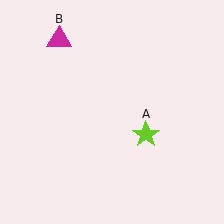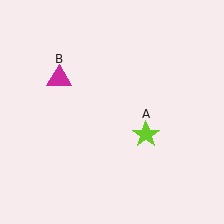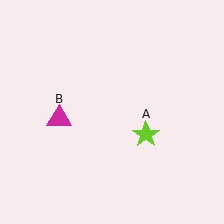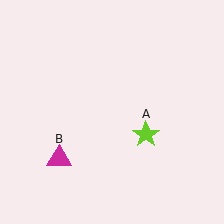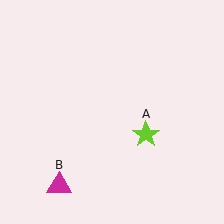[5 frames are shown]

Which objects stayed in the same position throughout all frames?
Lime star (object A) remained stationary.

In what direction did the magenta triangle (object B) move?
The magenta triangle (object B) moved down.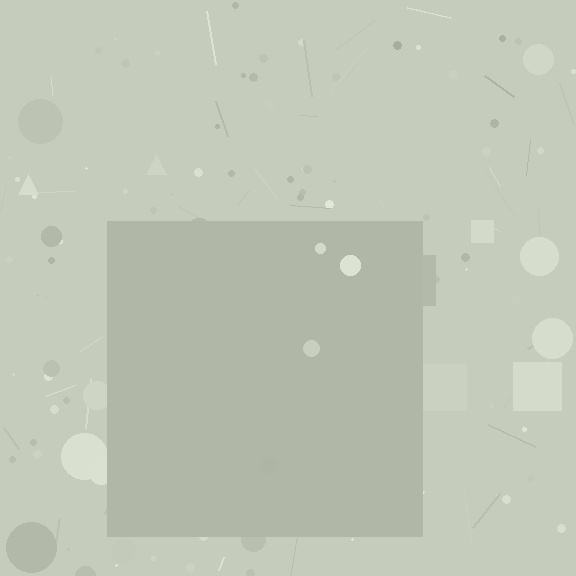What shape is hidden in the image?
A square is hidden in the image.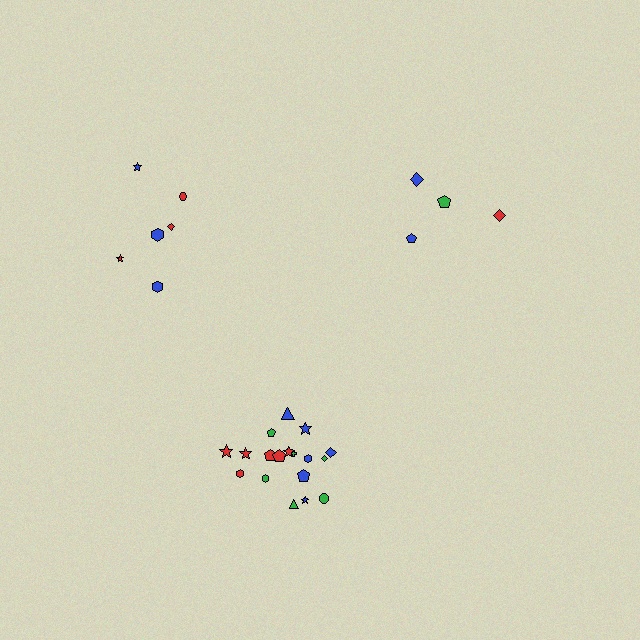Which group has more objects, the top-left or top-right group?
The top-left group.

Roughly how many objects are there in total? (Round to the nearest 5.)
Roughly 30 objects in total.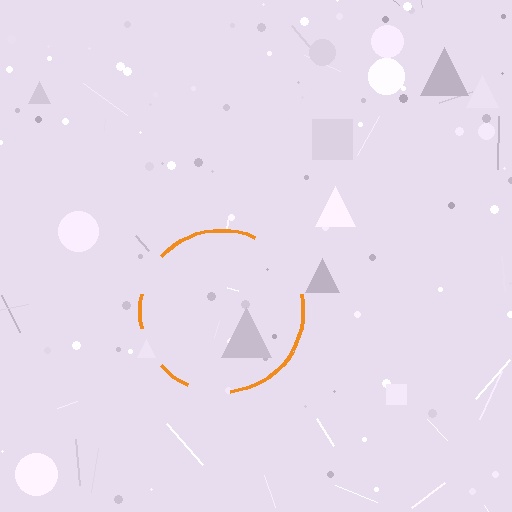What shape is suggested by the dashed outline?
The dashed outline suggests a circle.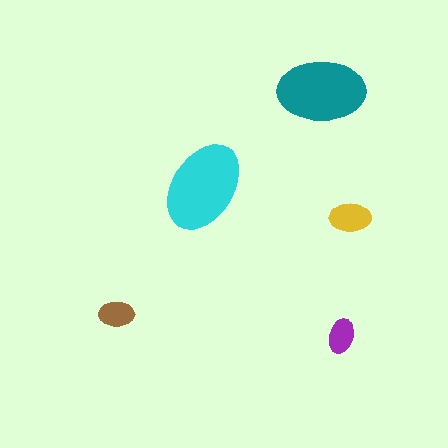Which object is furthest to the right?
The yellow ellipse is rightmost.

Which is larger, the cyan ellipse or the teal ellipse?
The cyan one.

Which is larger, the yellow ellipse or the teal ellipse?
The teal one.